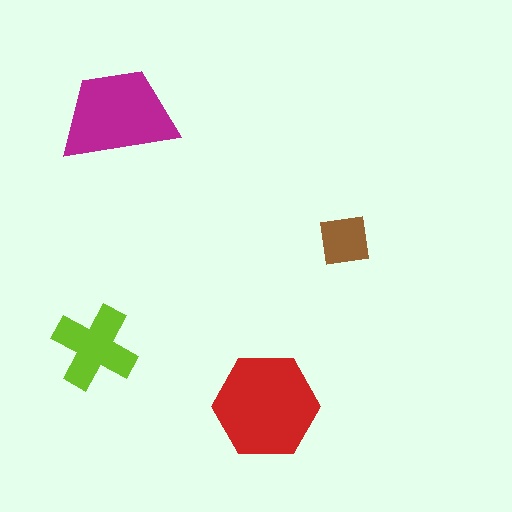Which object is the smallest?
The brown square.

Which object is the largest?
The red hexagon.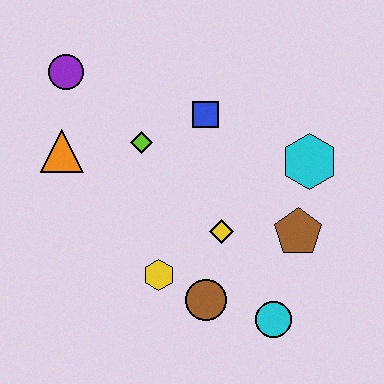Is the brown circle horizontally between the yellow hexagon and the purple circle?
No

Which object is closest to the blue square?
The lime diamond is closest to the blue square.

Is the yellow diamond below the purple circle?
Yes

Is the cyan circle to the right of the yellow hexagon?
Yes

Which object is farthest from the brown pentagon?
The purple circle is farthest from the brown pentagon.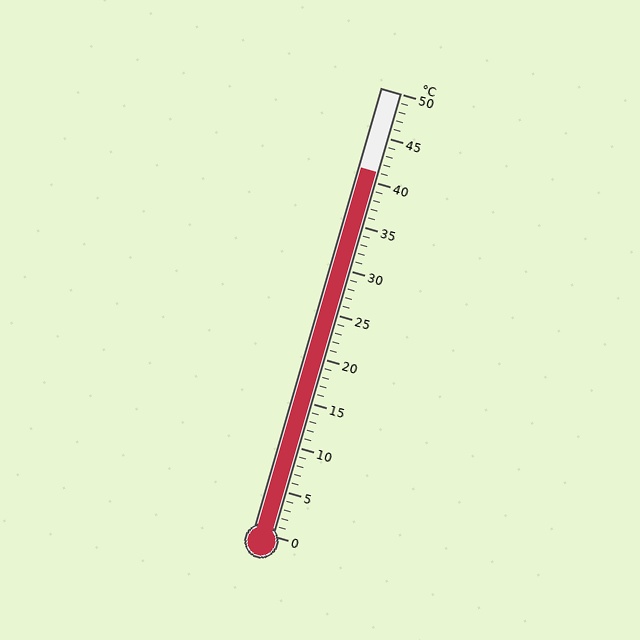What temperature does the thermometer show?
The thermometer shows approximately 41°C.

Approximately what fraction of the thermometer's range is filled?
The thermometer is filled to approximately 80% of its range.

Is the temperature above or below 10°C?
The temperature is above 10°C.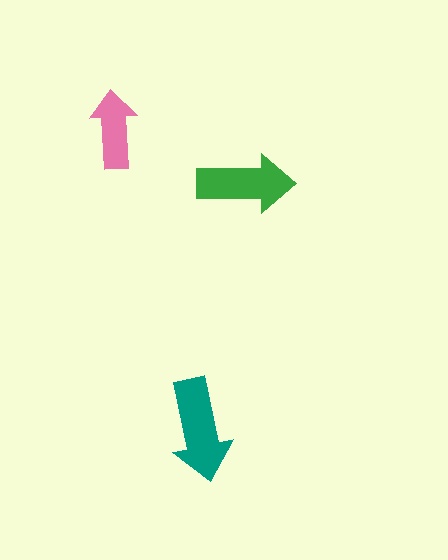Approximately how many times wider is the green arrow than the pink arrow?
About 1.5 times wider.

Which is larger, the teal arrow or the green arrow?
The teal one.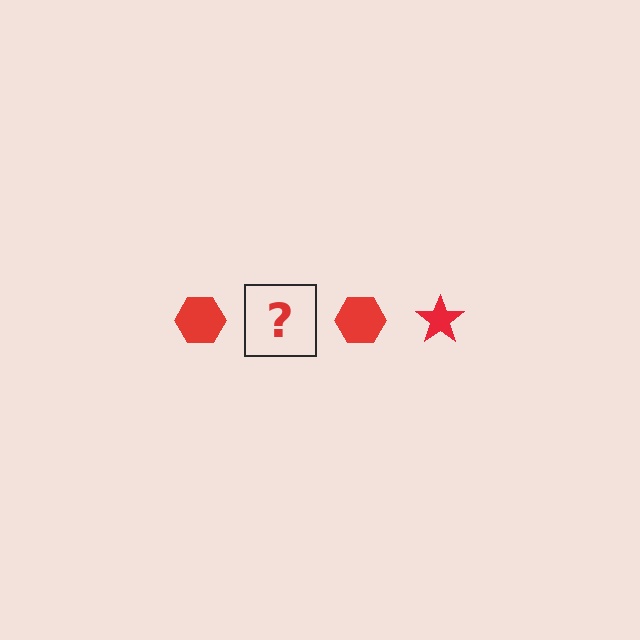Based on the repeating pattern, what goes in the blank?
The blank should be a red star.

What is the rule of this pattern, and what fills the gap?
The rule is that the pattern cycles through hexagon, star shapes in red. The gap should be filled with a red star.